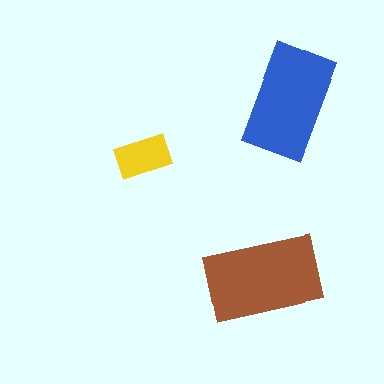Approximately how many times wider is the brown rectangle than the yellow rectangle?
About 2 times wider.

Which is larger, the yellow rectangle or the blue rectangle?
The blue one.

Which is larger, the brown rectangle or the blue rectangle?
The brown one.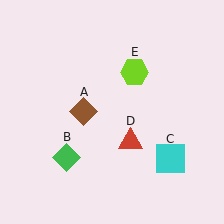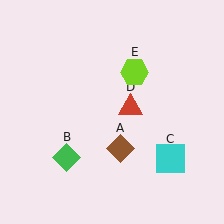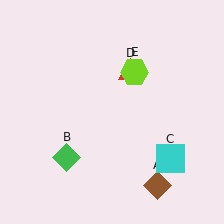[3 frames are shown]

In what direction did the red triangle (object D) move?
The red triangle (object D) moved up.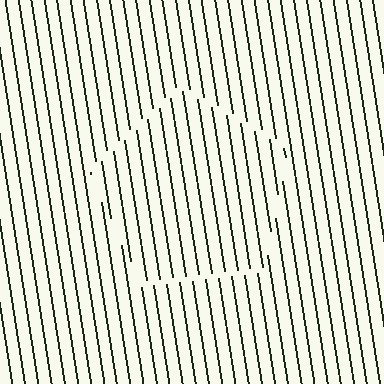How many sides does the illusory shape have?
5 sides — the line-ends trace a pentagon.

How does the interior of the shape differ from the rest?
The interior of the shape contains the same grating, shifted by half a period — the contour is defined by the phase discontinuity where line-ends from the inner and outer gratings abut.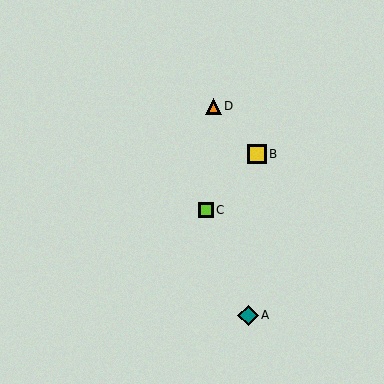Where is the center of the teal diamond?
The center of the teal diamond is at (248, 315).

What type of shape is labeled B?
Shape B is a yellow square.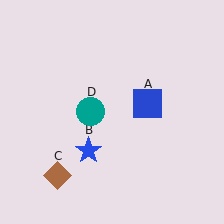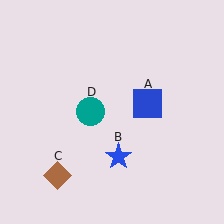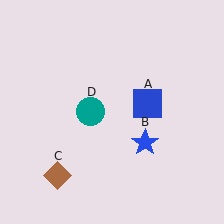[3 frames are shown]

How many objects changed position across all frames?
1 object changed position: blue star (object B).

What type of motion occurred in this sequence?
The blue star (object B) rotated counterclockwise around the center of the scene.